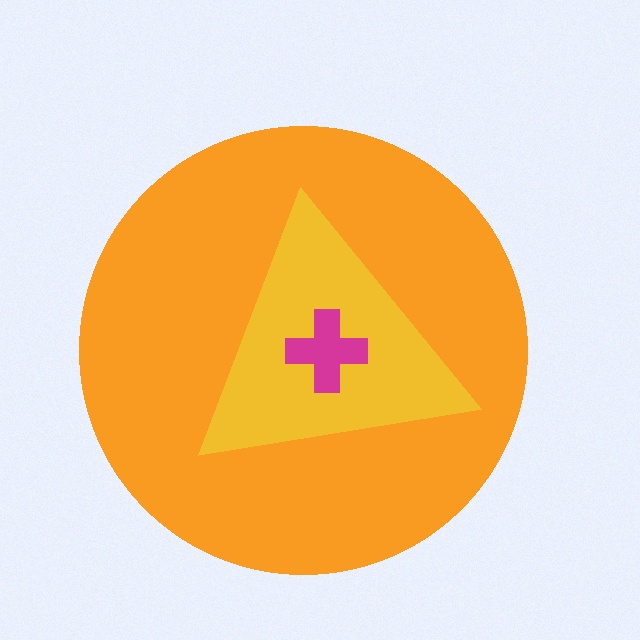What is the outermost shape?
The orange circle.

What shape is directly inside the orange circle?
The yellow triangle.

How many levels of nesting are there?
3.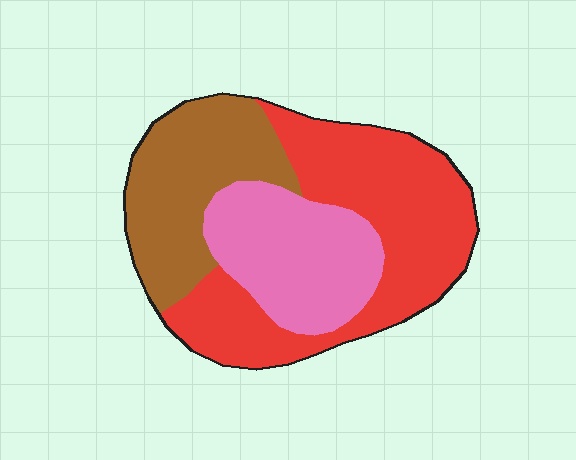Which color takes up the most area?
Red, at roughly 45%.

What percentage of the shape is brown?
Brown takes up about one quarter (1/4) of the shape.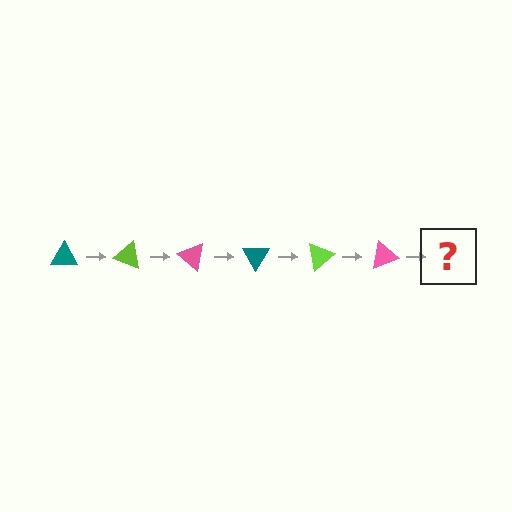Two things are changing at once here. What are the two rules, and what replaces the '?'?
The two rules are that it rotates 20 degrees each step and the color cycles through teal, lime, and pink. The '?' should be a teal triangle, rotated 120 degrees from the start.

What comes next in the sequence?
The next element should be a teal triangle, rotated 120 degrees from the start.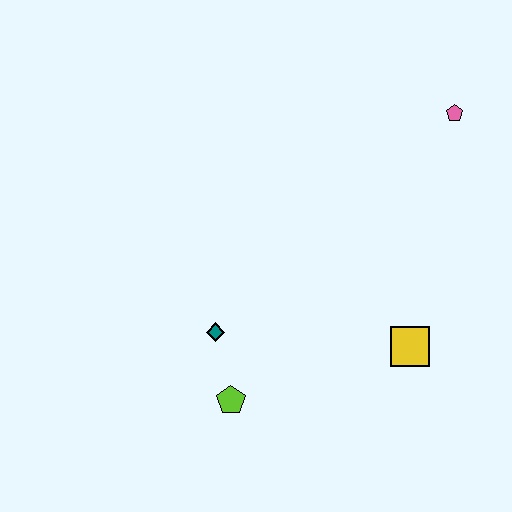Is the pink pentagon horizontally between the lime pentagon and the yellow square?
No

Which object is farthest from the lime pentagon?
The pink pentagon is farthest from the lime pentagon.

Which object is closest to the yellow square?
The lime pentagon is closest to the yellow square.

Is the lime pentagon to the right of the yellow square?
No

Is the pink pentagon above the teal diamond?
Yes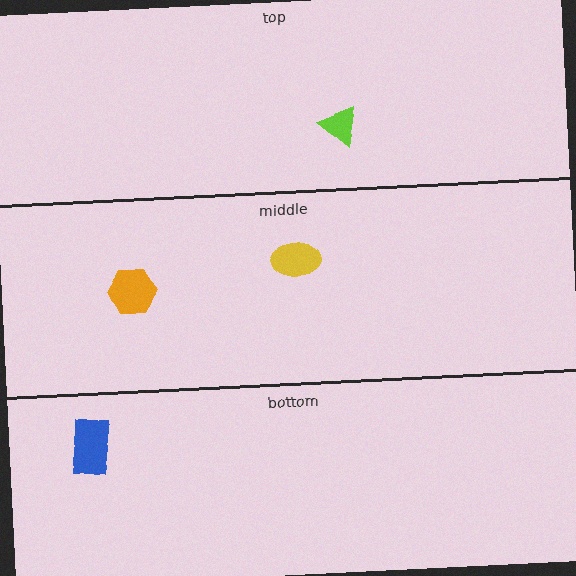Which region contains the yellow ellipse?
The middle region.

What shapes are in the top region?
The lime triangle.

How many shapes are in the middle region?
2.